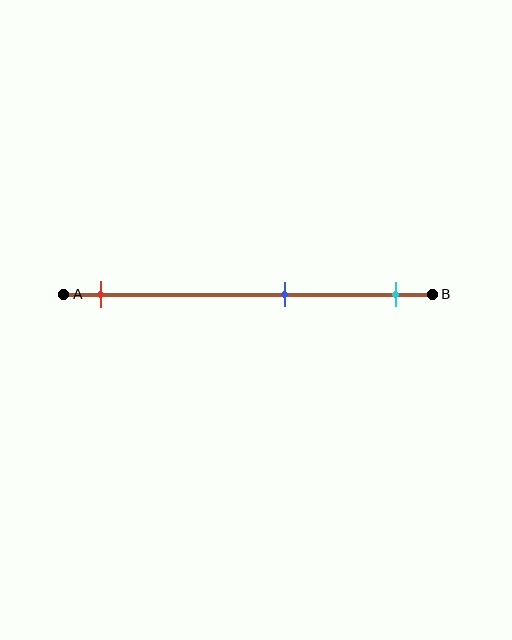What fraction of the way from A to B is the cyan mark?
The cyan mark is approximately 90% (0.9) of the way from A to B.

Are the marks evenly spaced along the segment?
No, the marks are not evenly spaced.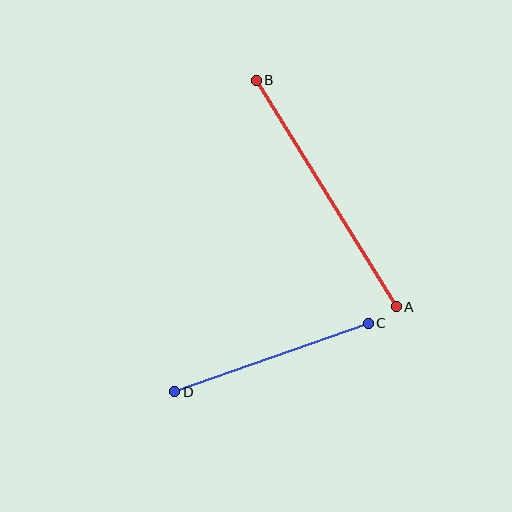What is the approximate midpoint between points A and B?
The midpoint is at approximately (326, 194) pixels.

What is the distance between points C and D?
The distance is approximately 205 pixels.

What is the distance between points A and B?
The distance is approximately 266 pixels.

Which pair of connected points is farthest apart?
Points A and B are farthest apart.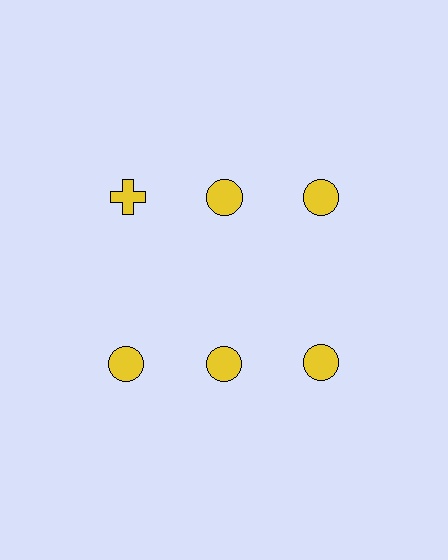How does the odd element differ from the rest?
It has a different shape: cross instead of circle.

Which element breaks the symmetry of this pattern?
The yellow cross in the top row, leftmost column breaks the symmetry. All other shapes are yellow circles.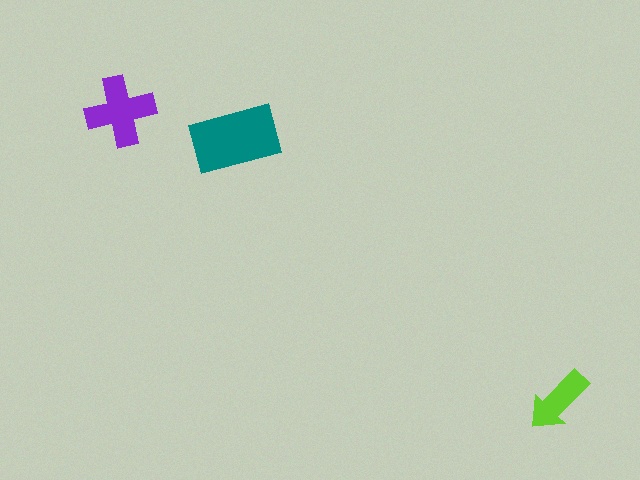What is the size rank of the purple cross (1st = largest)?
2nd.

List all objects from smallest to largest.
The lime arrow, the purple cross, the teal rectangle.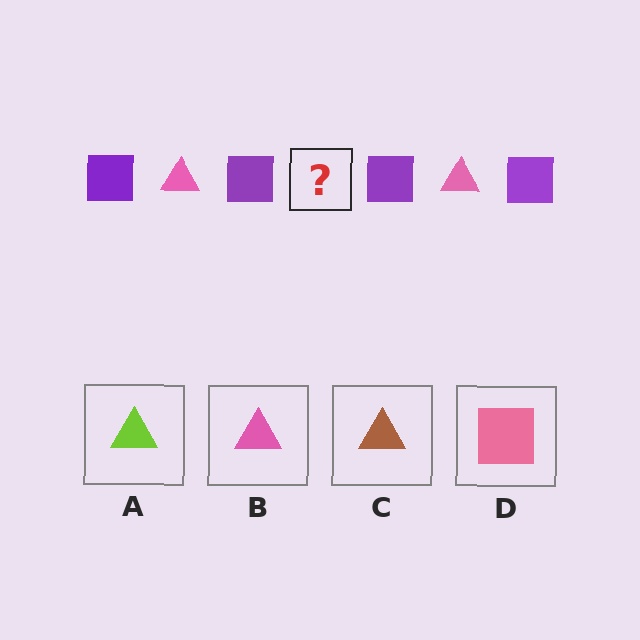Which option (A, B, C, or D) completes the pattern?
B.